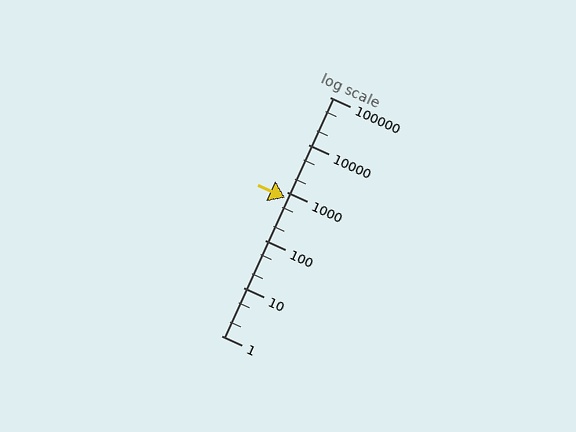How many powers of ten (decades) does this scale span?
The scale spans 5 decades, from 1 to 100000.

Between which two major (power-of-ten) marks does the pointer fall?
The pointer is between 100 and 1000.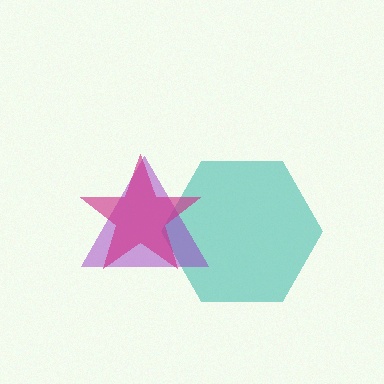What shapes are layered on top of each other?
The layered shapes are: a teal hexagon, a purple triangle, a magenta star.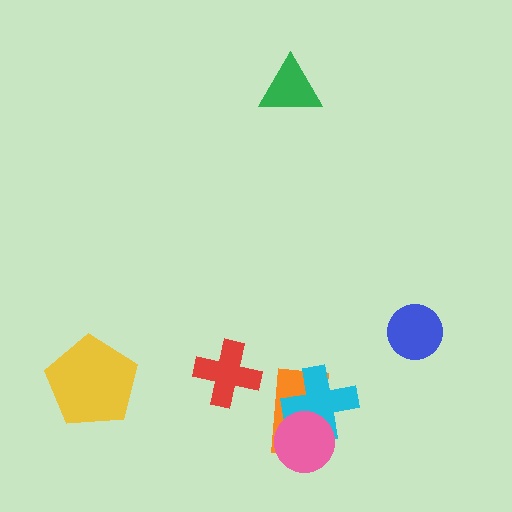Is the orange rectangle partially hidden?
Yes, it is partially covered by another shape.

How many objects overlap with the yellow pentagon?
0 objects overlap with the yellow pentagon.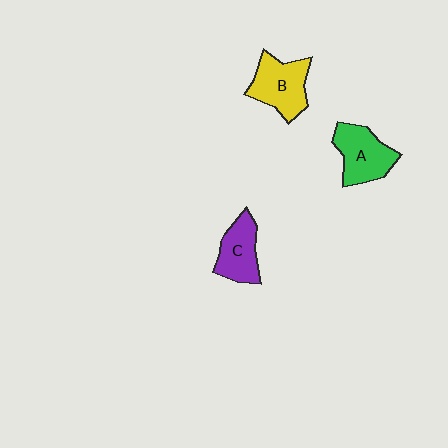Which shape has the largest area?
Shape B (yellow).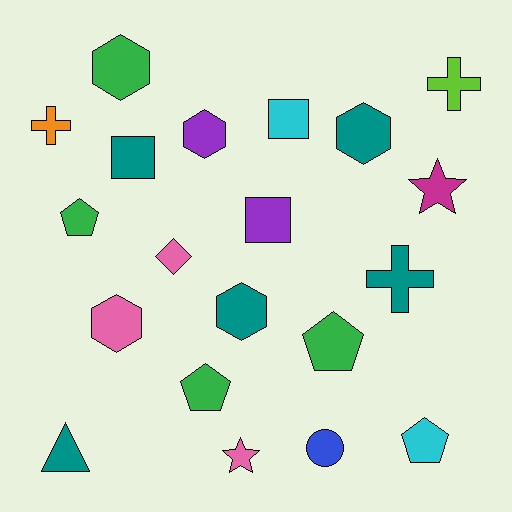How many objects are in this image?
There are 20 objects.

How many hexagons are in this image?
There are 5 hexagons.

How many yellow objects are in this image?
There are no yellow objects.